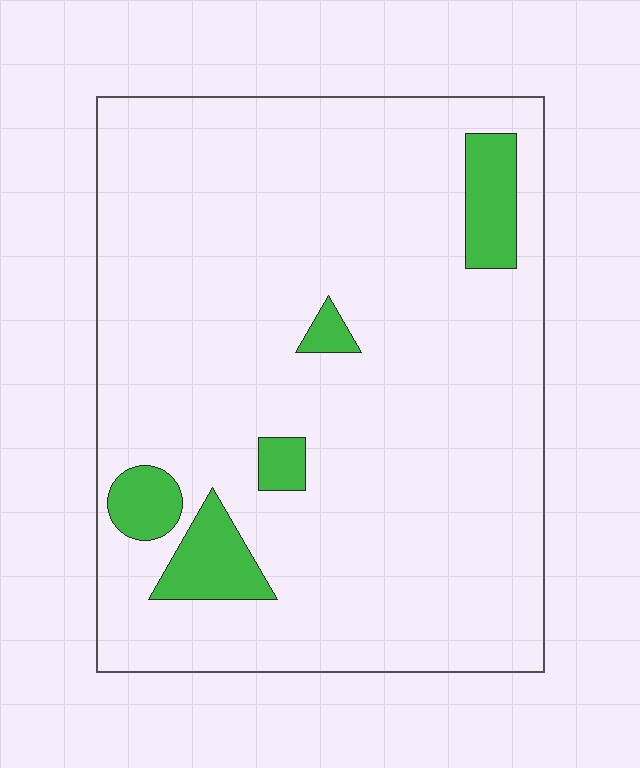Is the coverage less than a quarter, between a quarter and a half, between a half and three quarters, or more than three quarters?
Less than a quarter.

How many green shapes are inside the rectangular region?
5.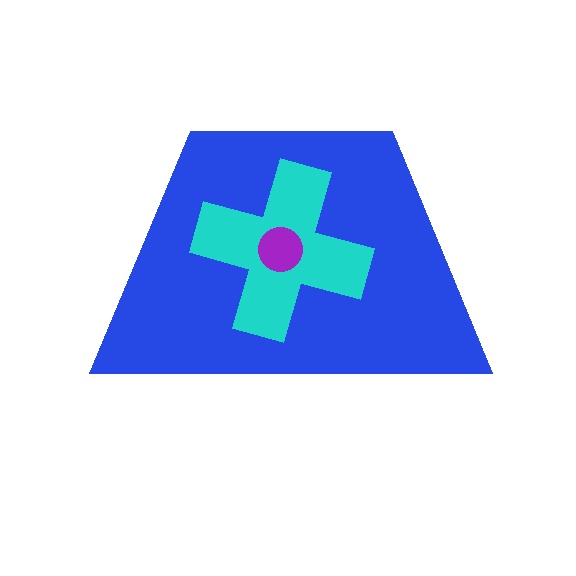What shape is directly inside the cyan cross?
The purple circle.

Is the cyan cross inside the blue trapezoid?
Yes.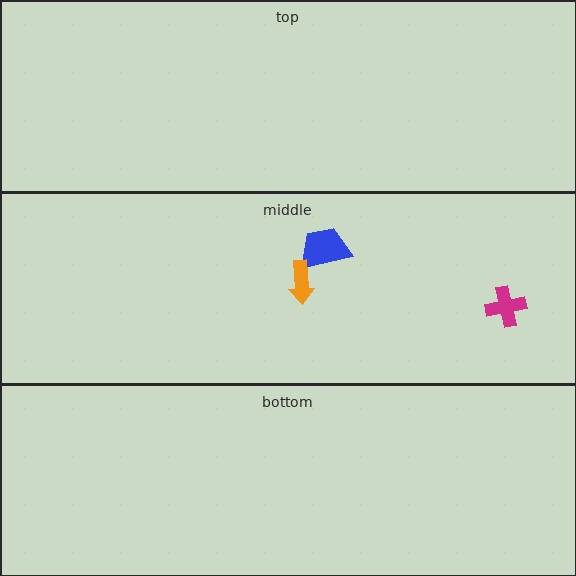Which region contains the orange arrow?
The middle region.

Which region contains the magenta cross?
The middle region.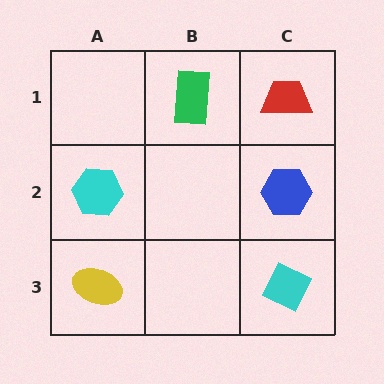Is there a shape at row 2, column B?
No, that cell is empty.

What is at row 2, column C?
A blue hexagon.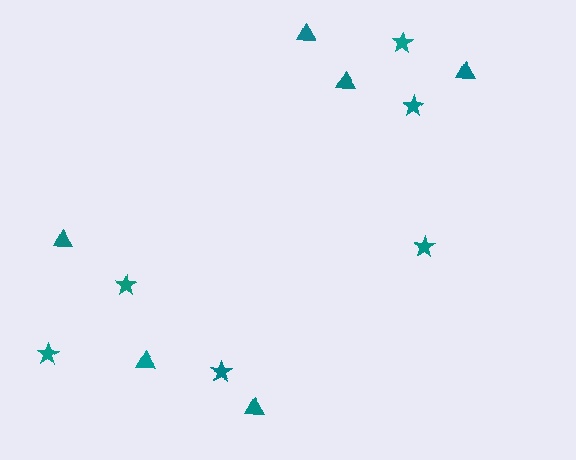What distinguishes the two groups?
There are 2 groups: one group of stars (6) and one group of triangles (6).